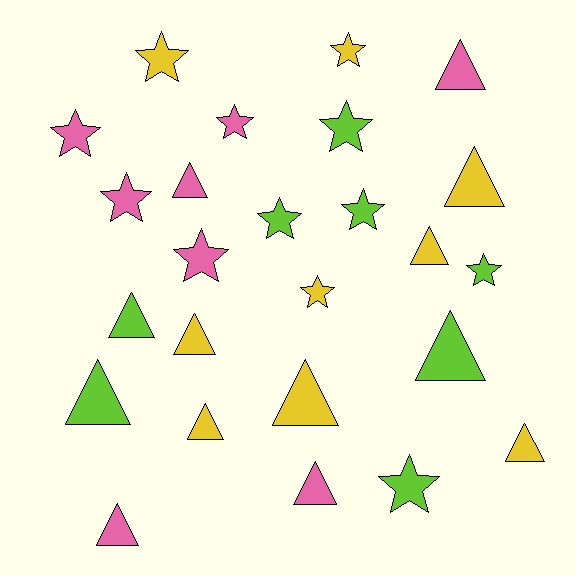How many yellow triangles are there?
There are 6 yellow triangles.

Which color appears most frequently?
Yellow, with 9 objects.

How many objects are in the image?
There are 25 objects.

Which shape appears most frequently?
Triangle, with 13 objects.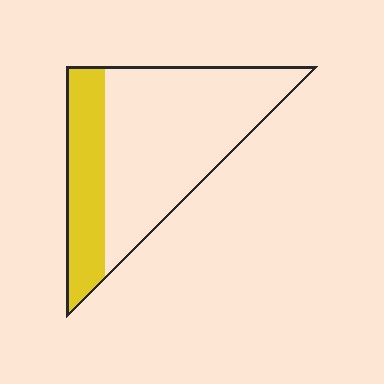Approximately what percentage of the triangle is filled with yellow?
Approximately 30%.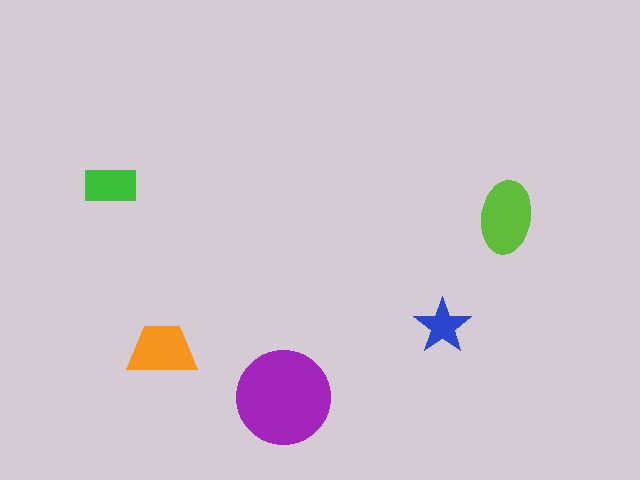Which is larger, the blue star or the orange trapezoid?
The orange trapezoid.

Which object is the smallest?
The blue star.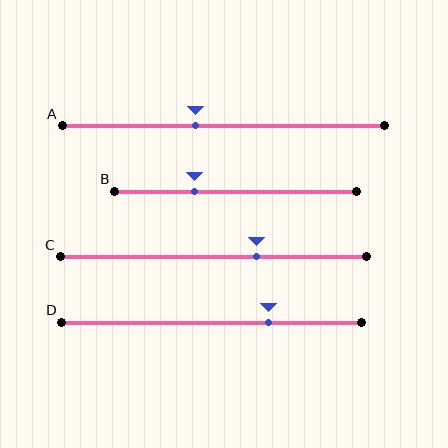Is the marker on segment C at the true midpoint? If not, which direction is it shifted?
No, the marker on segment C is shifted to the right by about 14% of the segment length.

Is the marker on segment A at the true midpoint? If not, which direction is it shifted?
No, the marker on segment A is shifted to the left by about 9% of the segment length.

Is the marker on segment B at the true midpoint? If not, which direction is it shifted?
No, the marker on segment B is shifted to the left by about 17% of the segment length.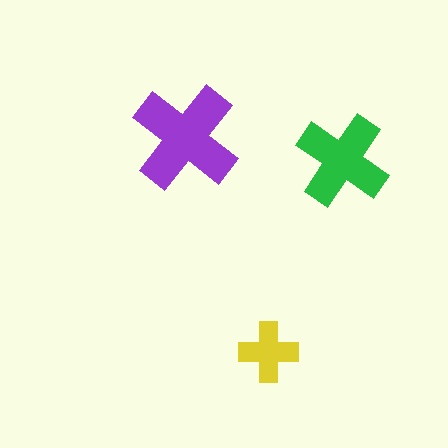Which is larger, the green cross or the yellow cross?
The green one.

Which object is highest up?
The purple cross is topmost.